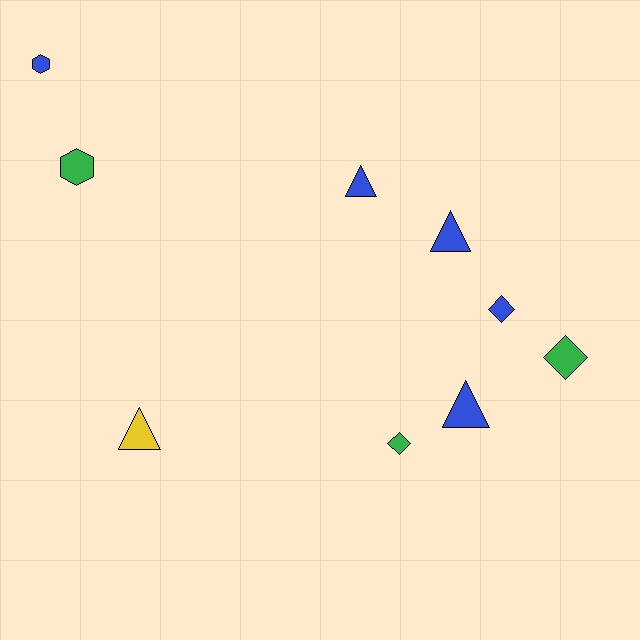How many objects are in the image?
There are 9 objects.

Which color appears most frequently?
Blue, with 5 objects.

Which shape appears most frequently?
Triangle, with 4 objects.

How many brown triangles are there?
There are no brown triangles.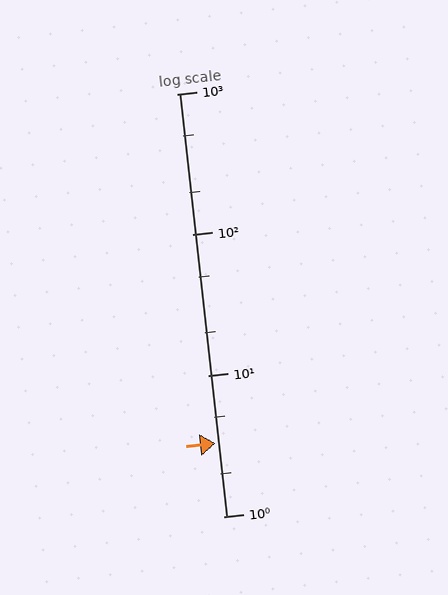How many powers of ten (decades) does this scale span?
The scale spans 3 decades, from 1 to 1000.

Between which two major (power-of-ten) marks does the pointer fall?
The pointer is between 1 and 10.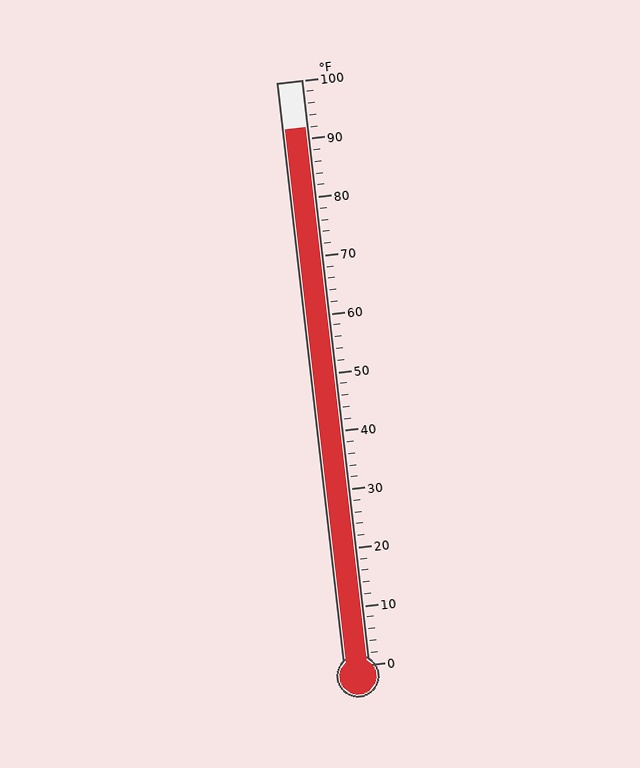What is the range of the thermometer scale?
The thermometer scale ranges from 0°F to 100°F.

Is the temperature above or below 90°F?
The temperature is above 90°F.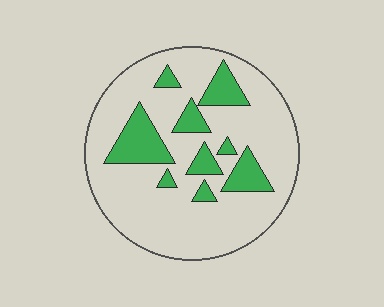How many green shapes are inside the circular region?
9.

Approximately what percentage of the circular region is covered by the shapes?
Approximately 20%.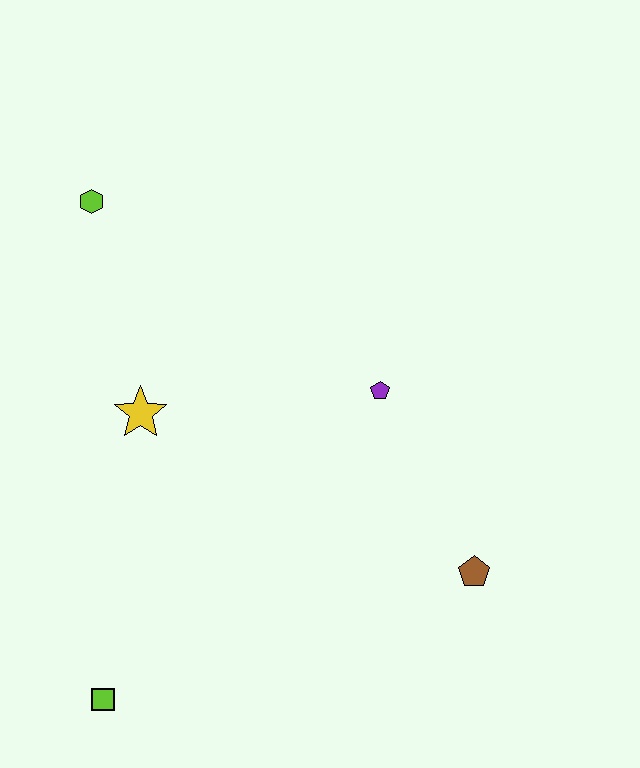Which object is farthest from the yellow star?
The brown pentagon is farthest from the yellow star.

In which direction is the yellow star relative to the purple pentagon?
The yellow star is to the left of the purple pentagon.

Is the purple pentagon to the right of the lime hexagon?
Yes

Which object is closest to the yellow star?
The lime hexagon is closest to the yellow star.